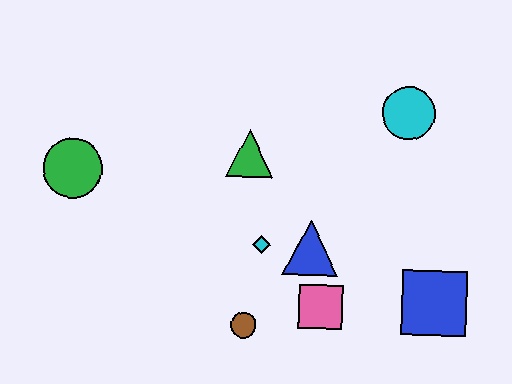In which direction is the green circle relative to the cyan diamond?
The green circle is to the left of the cyan diamond.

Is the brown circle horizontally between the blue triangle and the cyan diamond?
No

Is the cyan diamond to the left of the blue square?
Yes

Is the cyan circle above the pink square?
Yes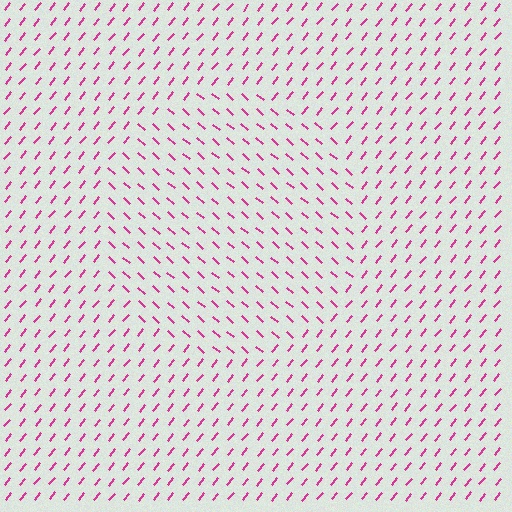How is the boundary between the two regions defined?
The boundary is defined purely by a change in line orientation (approximately 86 degrees difference). All lines are the same color and thickness.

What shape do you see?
I see a circle.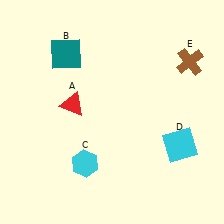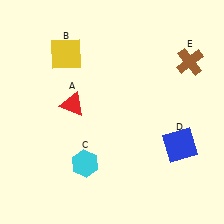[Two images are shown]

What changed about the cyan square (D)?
In Image 1, D is cyan. In Image 2, it changed to blue.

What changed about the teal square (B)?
In Image 1, B is teal. In Image 2, it changed to yellow.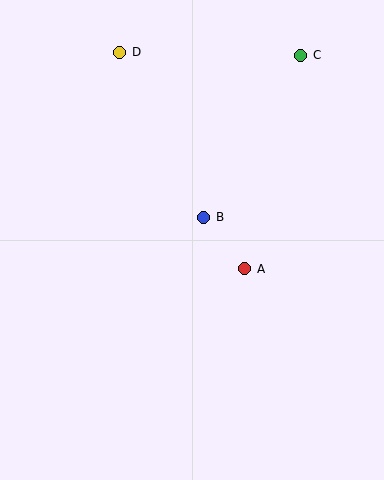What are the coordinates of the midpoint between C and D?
The midpoint between C and D is at (210, 54).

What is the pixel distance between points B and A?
The distance between B and A is 66 pixels.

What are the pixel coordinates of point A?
Point A is at (245, 269).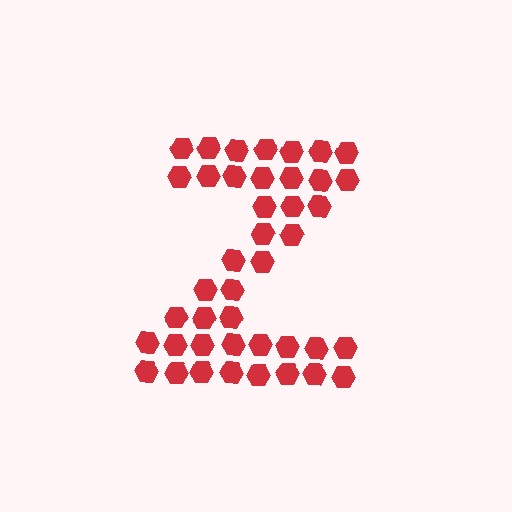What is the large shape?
The large shape is the letter Z.